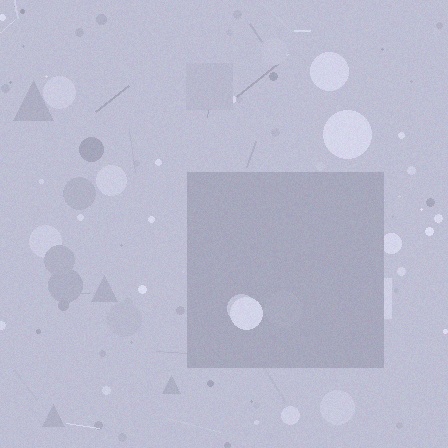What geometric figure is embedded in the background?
A square is embedded in the background.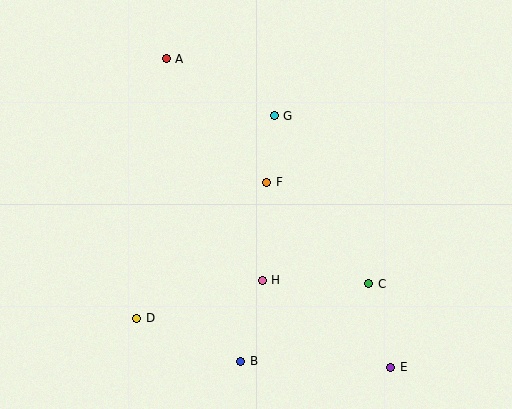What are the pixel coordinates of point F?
Point F is at (267, 182).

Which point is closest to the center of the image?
Point F at (267, 182) is closest to the center.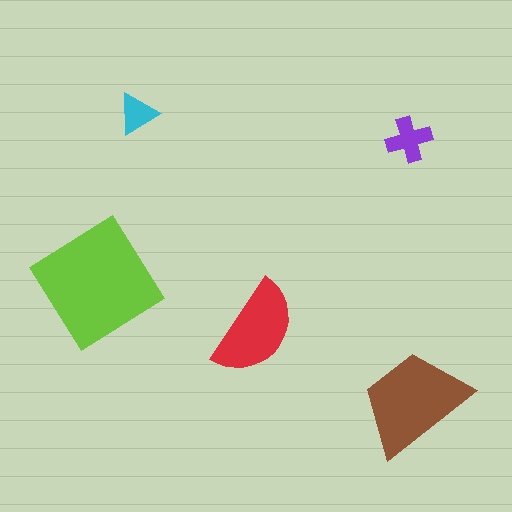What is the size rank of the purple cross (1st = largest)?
4th.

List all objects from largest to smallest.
The lime diamond, the brown trapezoid, the red semicircle, the purple cross, the cyan triangle.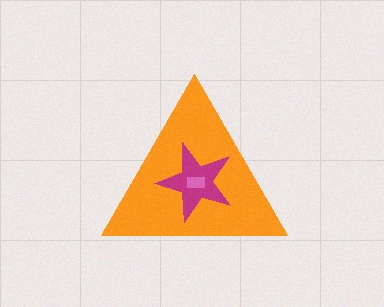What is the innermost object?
The pink rectangle.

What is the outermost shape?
The orange triangle.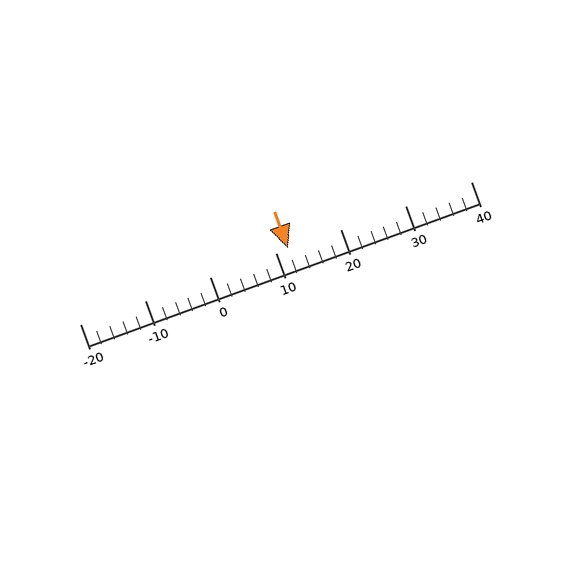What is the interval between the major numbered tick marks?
The major tick marks are spaced 10 units apart.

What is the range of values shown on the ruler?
The ruler shows values from -20 to 40.